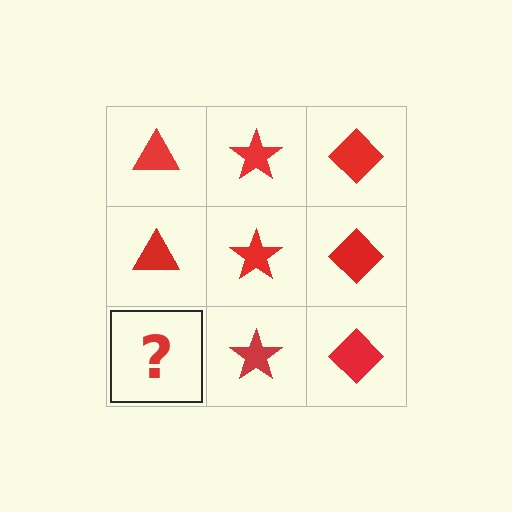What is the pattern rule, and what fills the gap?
The rule is that each column has a consistent shape. The gap should be filled with a red triangle.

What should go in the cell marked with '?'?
The missing cell should contain a red triangle.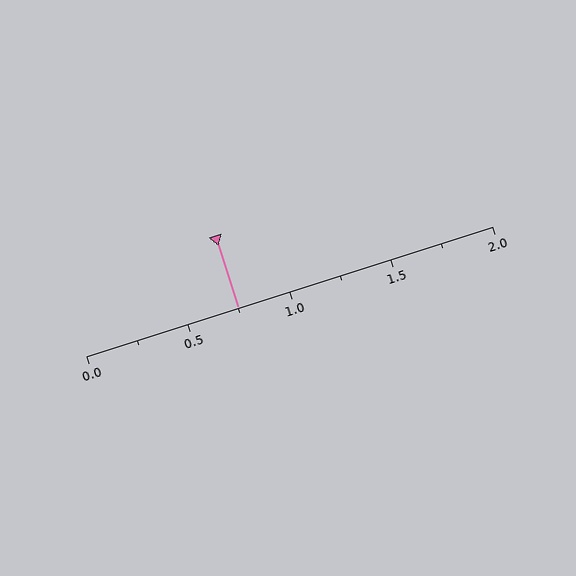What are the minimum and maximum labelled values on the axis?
The axis runs from 0.0 to 2.0.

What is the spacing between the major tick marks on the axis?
The major ticks are spaced 0.5 apart.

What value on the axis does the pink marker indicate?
The marker indicates approximately 0.75.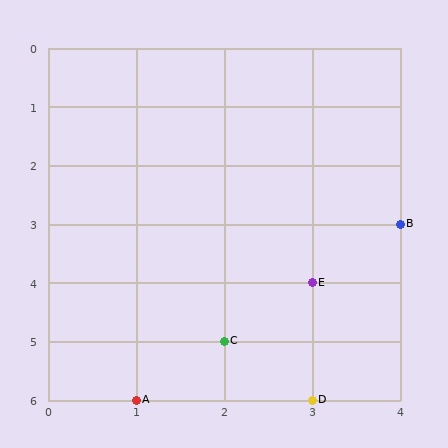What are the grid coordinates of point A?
Point A is at grid coordinates (1, 6).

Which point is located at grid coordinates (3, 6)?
Point D is at (3, 6).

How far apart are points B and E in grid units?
Points B and E are 1 column and 1 row apart (about 1.4 grid units diagonally).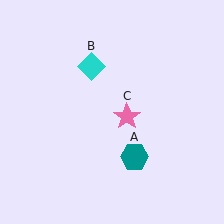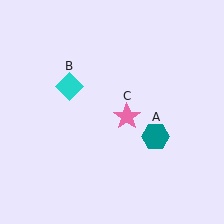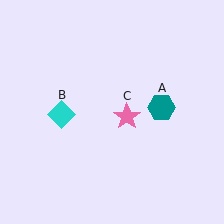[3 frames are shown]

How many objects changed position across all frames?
2 objects changed position: teal hexagon (object A), cyan diamond (object B).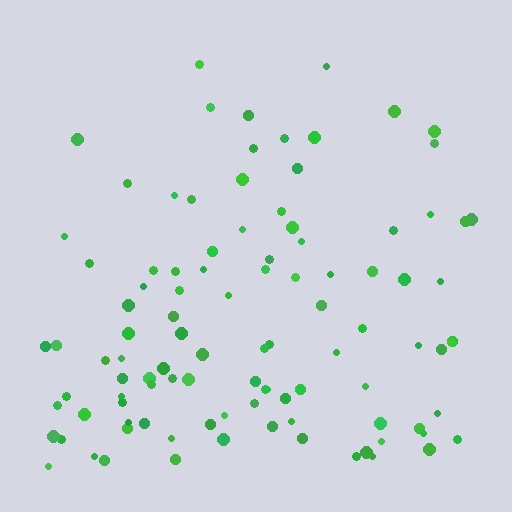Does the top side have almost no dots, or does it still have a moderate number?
Still a moderate number, just noticeably fewer than the bottom.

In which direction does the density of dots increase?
From top to bottom, with the bottom side densest.